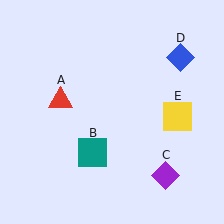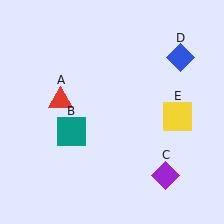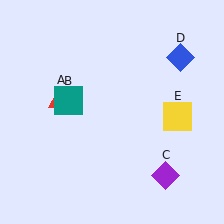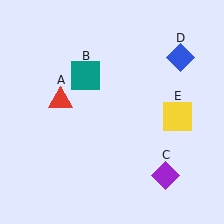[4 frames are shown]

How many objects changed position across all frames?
1 object changed position: teal square (object B).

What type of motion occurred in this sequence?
The teal square (object B) rotated clockwise around the center of the scene.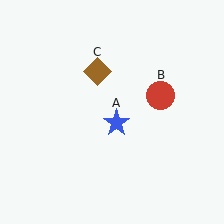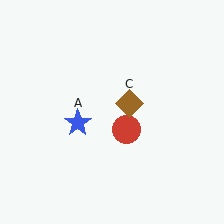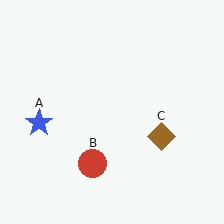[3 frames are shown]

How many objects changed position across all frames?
3 objects changed position: blue star (object A), red circle (object B), brown diamond (object C).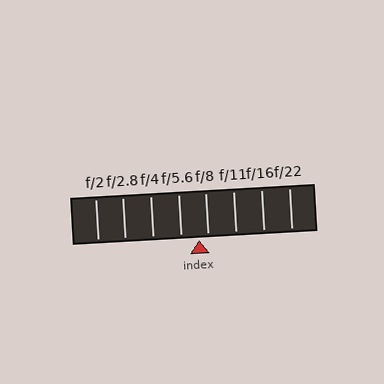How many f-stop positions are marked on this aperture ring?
There are 8 f-stop positions marked.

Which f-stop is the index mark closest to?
The index mark is closest to f/8.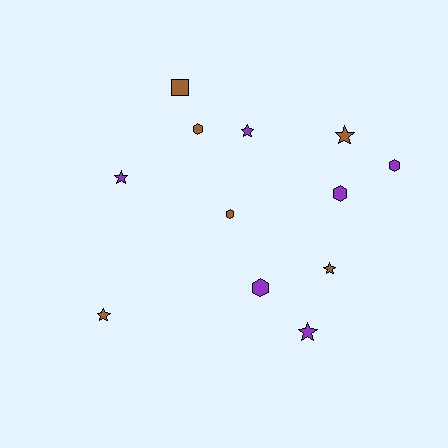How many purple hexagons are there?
There are 3 purple hexagons.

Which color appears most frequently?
Purple, with 6 objects.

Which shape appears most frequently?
Star, with 6 objects.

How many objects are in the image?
There are 12 objects.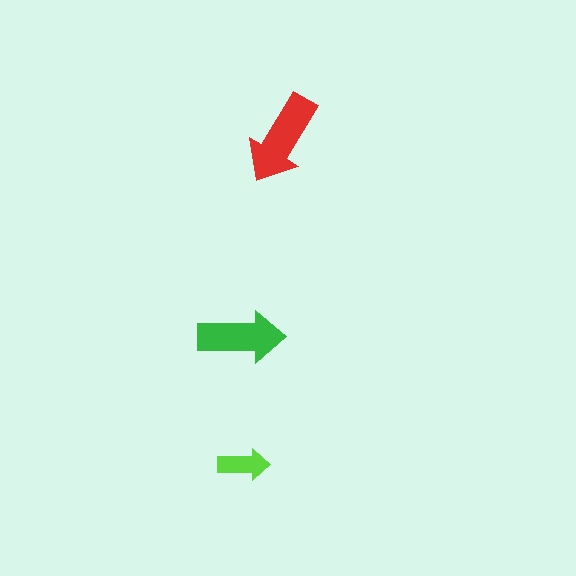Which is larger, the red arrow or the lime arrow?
The red one.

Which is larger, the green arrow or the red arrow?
The red one.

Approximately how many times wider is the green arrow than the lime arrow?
About 1.5 times wider.